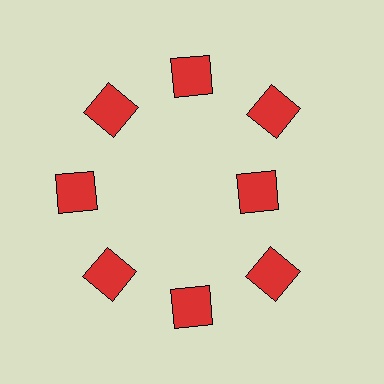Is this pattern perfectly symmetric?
No. The 8 red squares are arranged in a ring, but one element near the 3 o'clock position is pulled inward toward the center, breaking the 8-fold rotational symmetry.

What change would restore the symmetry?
The symmetry would be restored by moving it outward, back onto the ring so that all 8 squares sit at equal angles and equal distance from the center.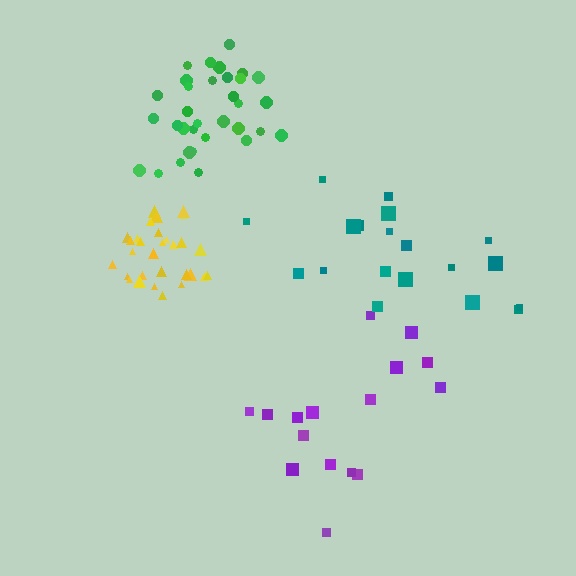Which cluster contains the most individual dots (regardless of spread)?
Green (33).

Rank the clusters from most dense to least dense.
yellow, green, teal, purple.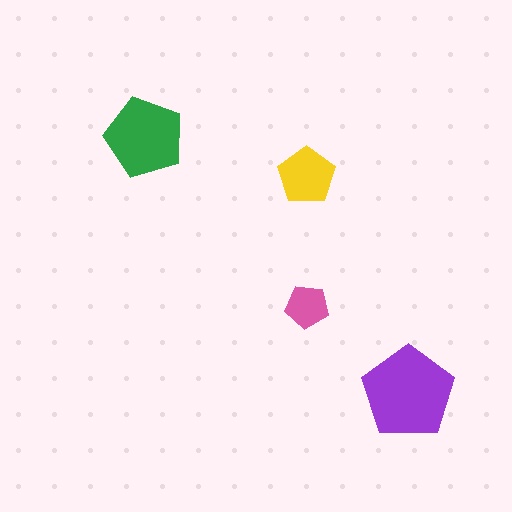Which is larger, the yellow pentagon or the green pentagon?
The green one.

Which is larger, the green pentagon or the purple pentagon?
The purple one.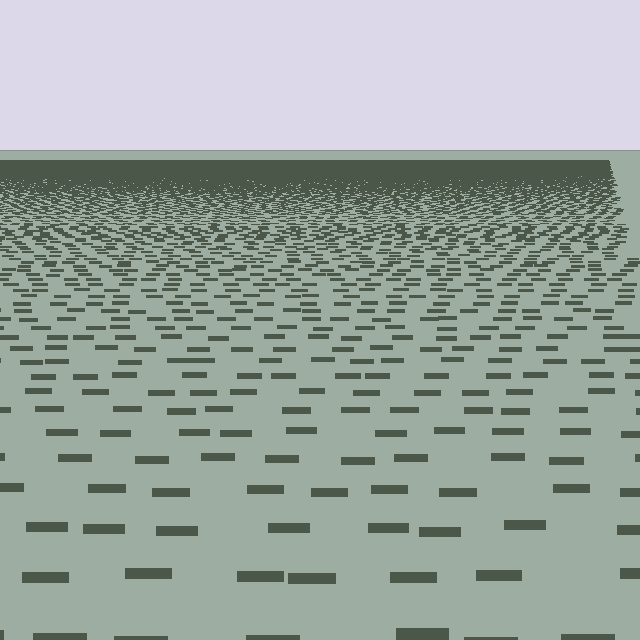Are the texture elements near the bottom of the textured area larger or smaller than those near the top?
Larger. Near the bottom, elements are closer to the viewer and appear at a bigger on-screen size.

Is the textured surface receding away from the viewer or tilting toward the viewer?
The surface is receding away from the viewer. Texture elements get smaller and denser toward the top.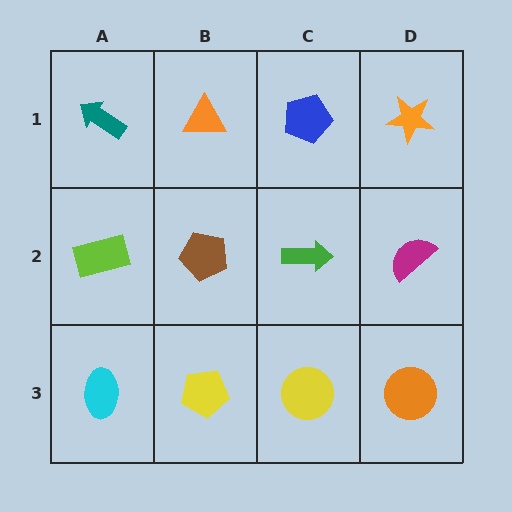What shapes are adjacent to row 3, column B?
A brown pentagon (row 2, column B), a cyan ellipse (row 3, column A), a yellow circle (row 3, column C).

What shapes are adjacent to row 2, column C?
A blue pentagon (row 1, column C), a yellow circle (row 3, column C), a brown pentagon (row 2, column B), a magenta semicircle (row 2, column D).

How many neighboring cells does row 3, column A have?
2.